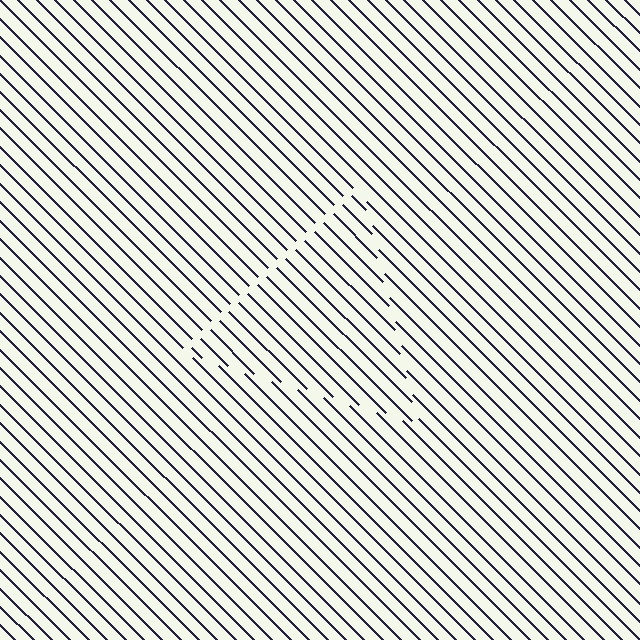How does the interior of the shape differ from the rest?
The interior of the shape contains the same grating, shifted by half a period — the contour is defined by the phase discontinuity where line-ends from the inner and outer gratings abut.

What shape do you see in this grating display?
An illusory triangle. The interior of the shape contains the same grating, shifted by half a period — the contour is defined by the phase discontinuity where line-ends from the inner and outer gratings abut.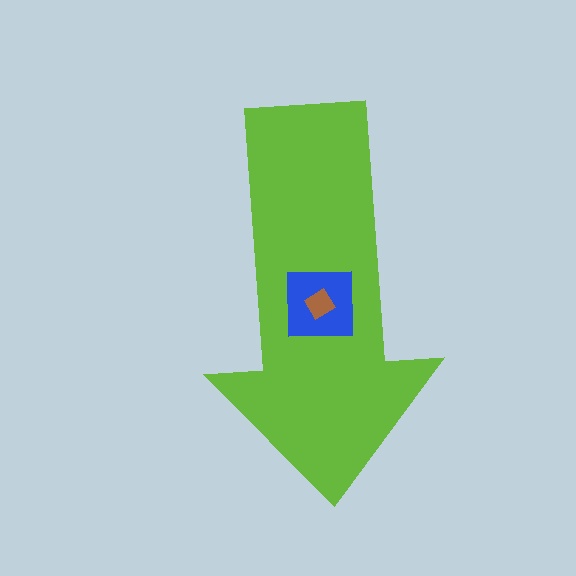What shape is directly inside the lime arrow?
The blue square.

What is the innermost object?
The brown diamond.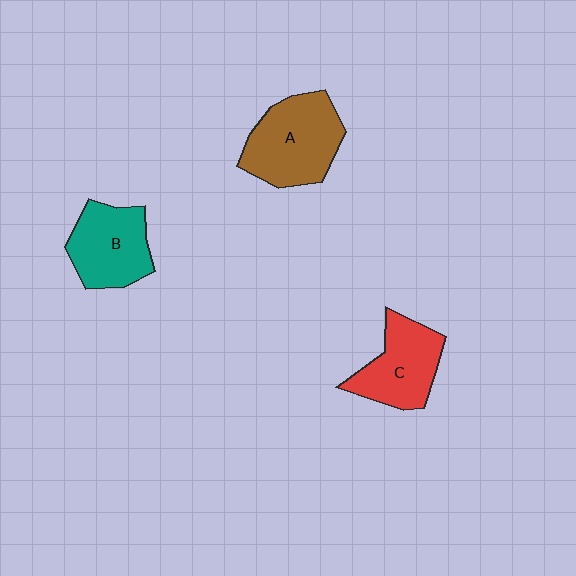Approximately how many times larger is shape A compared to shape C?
Approximately 1.2 times.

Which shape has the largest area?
Shape A (brown).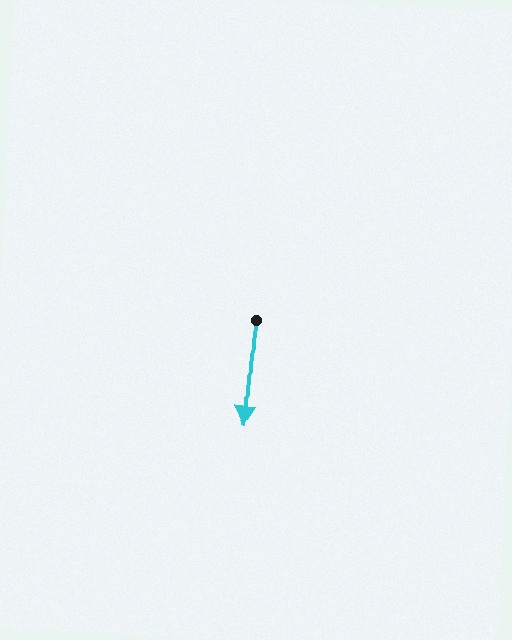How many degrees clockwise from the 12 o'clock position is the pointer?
Approximately 185 degrees.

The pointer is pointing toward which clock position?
Roughly 6 o'clock.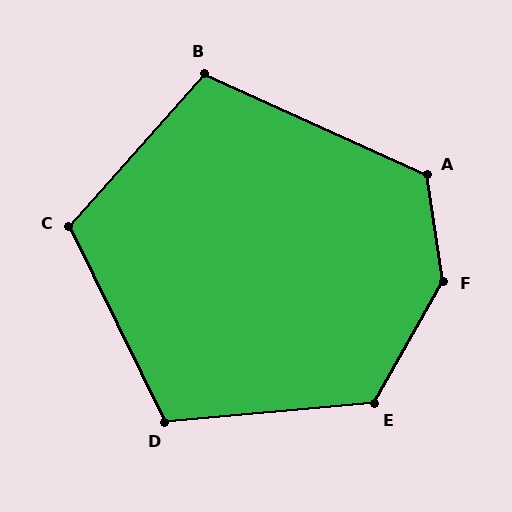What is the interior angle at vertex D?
Approximately 111 degrees (obtuse).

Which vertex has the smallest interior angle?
B, at approximately 107 degrees.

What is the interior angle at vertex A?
Approximately 123 degrees (obtuse).